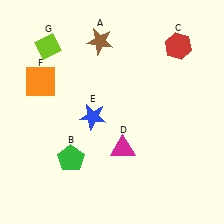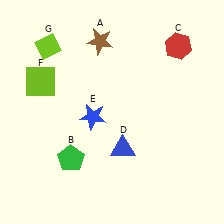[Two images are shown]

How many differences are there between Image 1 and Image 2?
There are 2 differences between the two images.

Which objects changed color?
D changed from magenta to blue. F changed from orange to lime.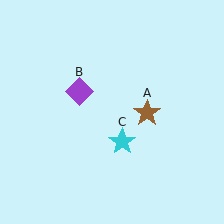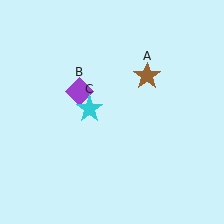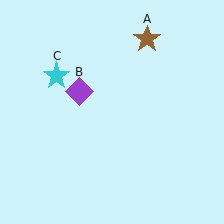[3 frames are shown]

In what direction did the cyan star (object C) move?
The cyan star (object C) moved up and to the left.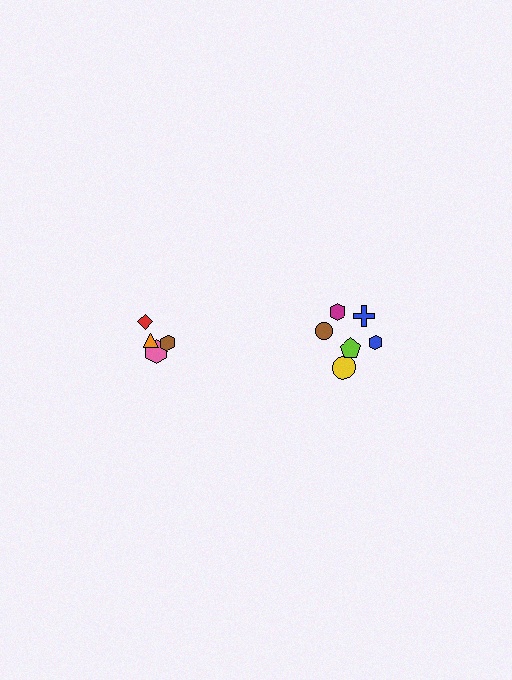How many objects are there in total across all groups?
There are 10 objects.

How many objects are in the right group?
There are 6 objects.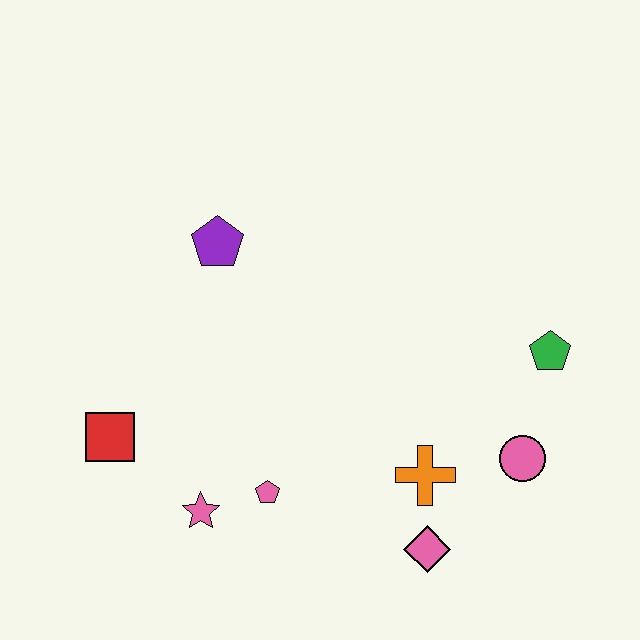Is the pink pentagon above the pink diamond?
Yes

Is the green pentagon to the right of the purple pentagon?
Yes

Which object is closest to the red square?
The pink star is closest to the red square.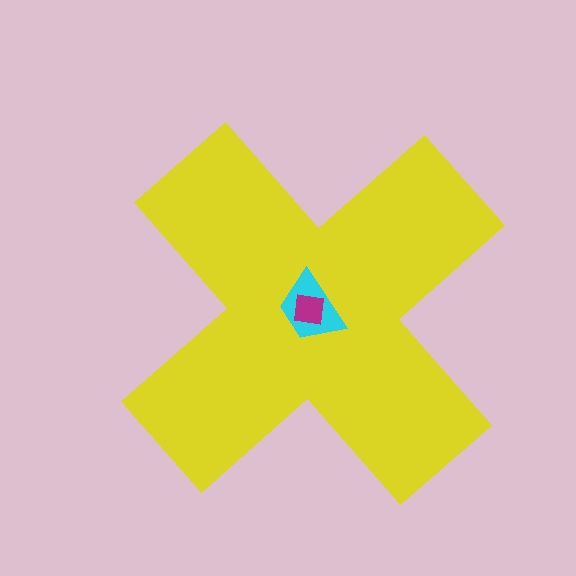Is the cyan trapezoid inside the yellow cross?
Yes.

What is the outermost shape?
The yellow cross.